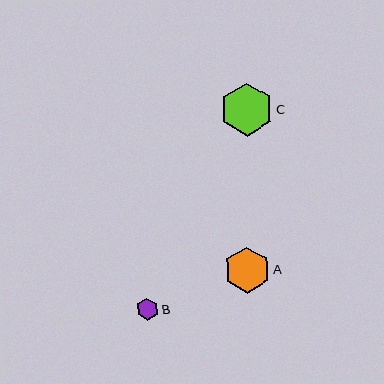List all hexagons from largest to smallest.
From largest to smallest: C, A, B.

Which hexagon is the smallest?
Hexagon B is the smallest with a size of approximately 22 pixels.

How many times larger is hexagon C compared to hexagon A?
Hexagon C is approximately 1.2 times the size of hexagon A.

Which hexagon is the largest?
Hexagon C is the largest with a size of approximately 53 pixels.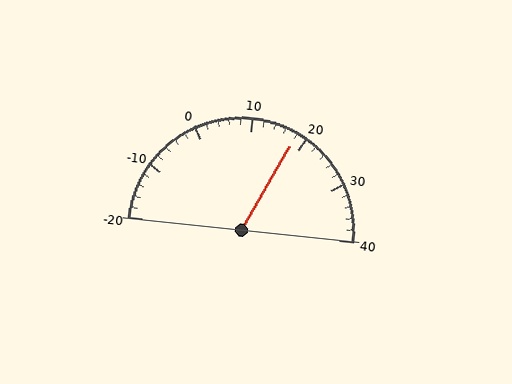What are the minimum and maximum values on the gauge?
The gauge ranges from -20 to 40.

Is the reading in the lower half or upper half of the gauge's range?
The reading is in the upper half of the range (-20 to 40).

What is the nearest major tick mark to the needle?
The nearest major tick mark is 20.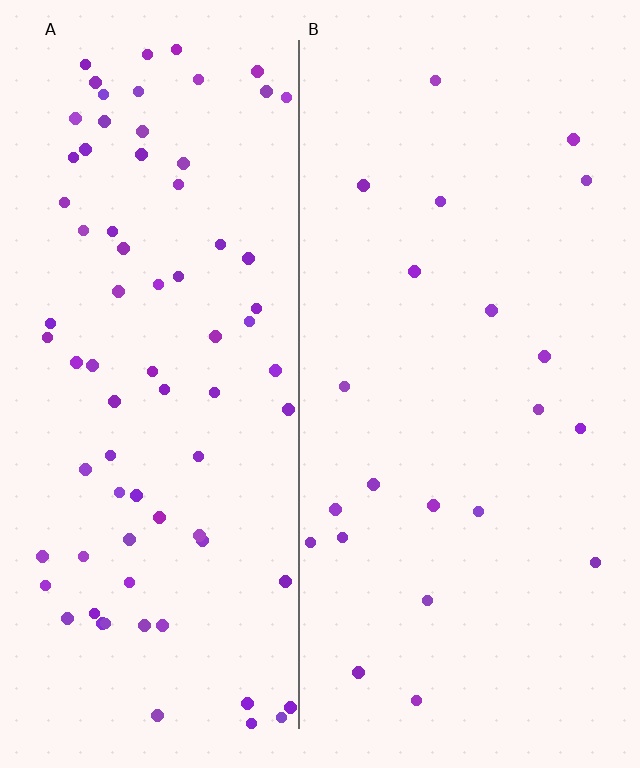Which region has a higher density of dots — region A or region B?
A (the left).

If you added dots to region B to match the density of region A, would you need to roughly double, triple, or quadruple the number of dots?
Approximately quadruple.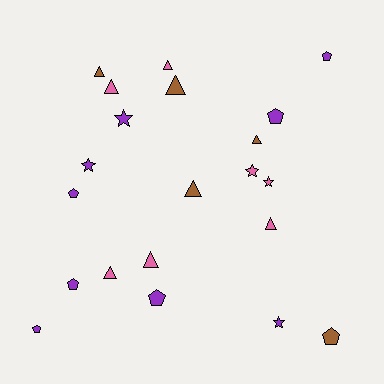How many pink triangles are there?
There are 5 pink triangles.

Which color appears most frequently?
Purple, with 9 objects.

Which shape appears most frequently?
Triangle, with 9 objects.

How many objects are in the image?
There are 21 objects.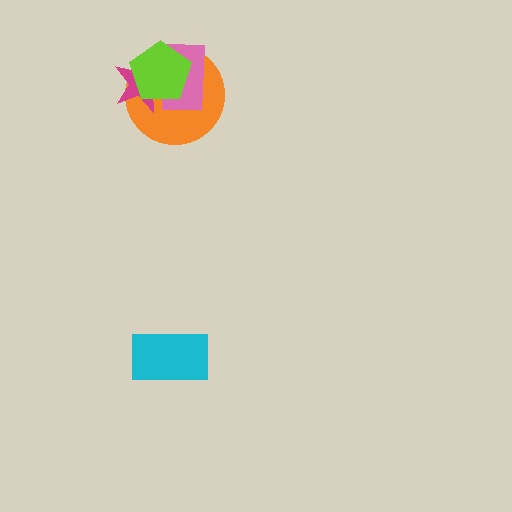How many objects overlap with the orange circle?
3 objects overlap with the orange circle.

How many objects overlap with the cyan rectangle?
0 objects overlap with the cyan rectangle.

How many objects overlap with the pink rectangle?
3 objects overlap with the pink rectangle.